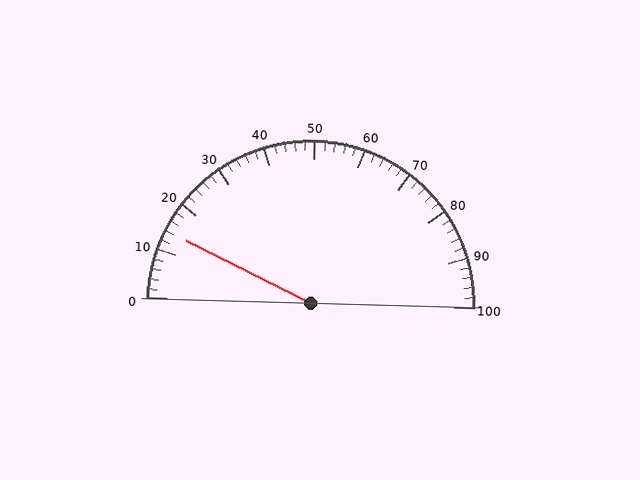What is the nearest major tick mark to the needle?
The nearest major tick mark is 10.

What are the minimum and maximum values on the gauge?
The gauge ranges from 0 to 100.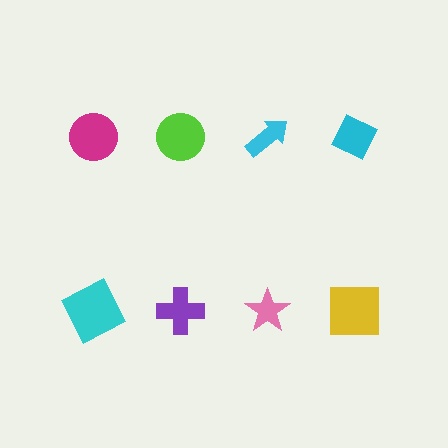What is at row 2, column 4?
A yellow square.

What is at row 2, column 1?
A cyan square.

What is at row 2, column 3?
A pink star.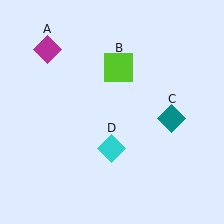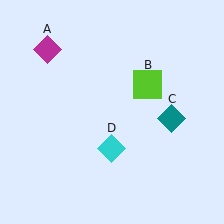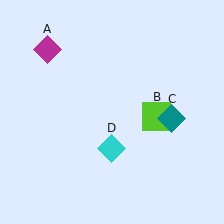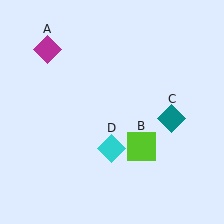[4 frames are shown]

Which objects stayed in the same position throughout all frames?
Magenta diamond (object A) and teal diamond (object C) and cyan diamond (object D) remained stationary.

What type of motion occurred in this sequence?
The lime square (object B) rotated clockwise around the center of the scene.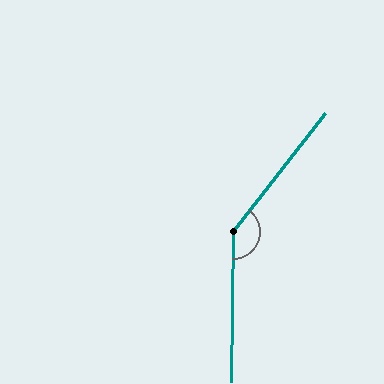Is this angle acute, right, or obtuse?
It is obtuse.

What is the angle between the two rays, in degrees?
Approximately 143 degrees.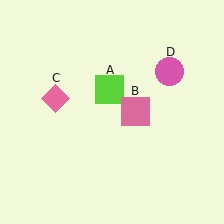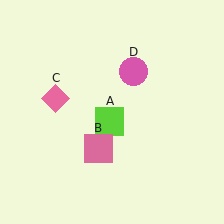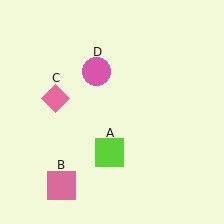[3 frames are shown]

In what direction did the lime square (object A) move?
The lime square (object A) moved down.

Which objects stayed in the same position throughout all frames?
Pink diamond (object C) remained stationary.